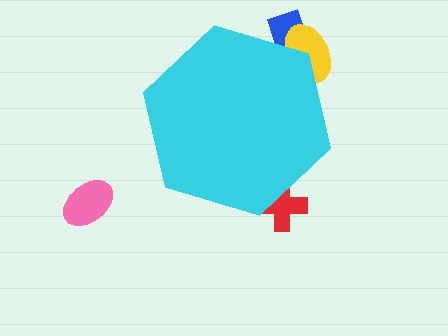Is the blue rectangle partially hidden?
Yes, the blue rectangle is partially hidden behind the cyan hexagon.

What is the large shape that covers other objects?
A cyan hexagon.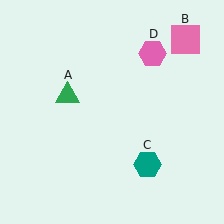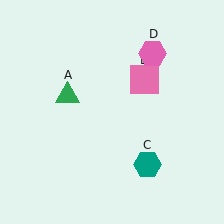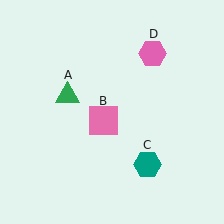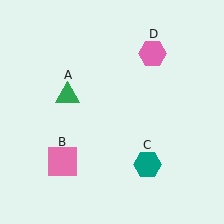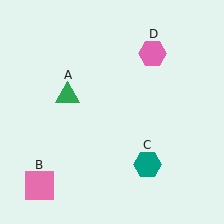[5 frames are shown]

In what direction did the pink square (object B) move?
The pink square (object B) moved down and to the left.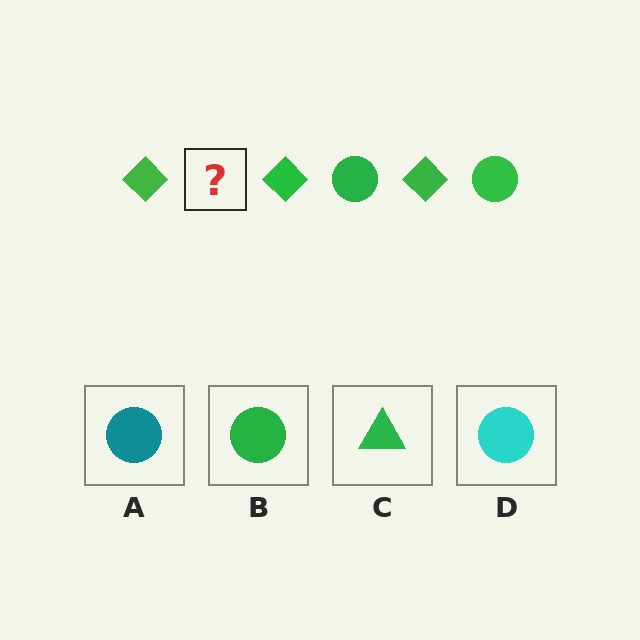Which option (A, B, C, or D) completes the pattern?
B.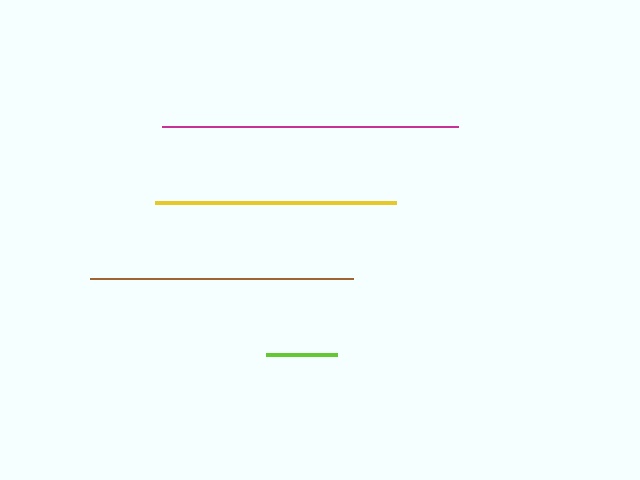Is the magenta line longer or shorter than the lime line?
The magenta line is longer than the lime line.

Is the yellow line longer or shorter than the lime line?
The yellow line is longer than the lime line.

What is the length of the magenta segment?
The magenta segment is approximately 296 pixels long.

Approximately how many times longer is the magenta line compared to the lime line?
The magenta line is approximately 4.2 times the length of the lime line.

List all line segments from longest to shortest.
From longest to shortest: magenta, brown, yellow, lime.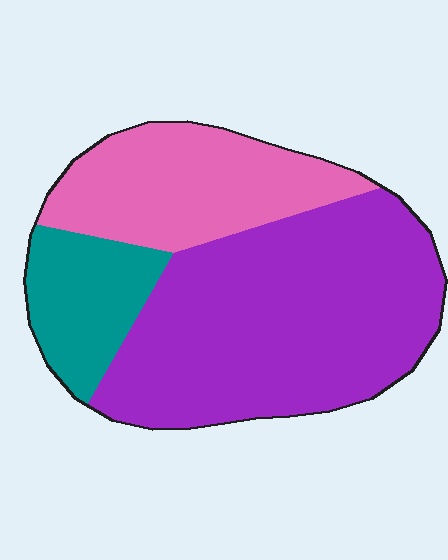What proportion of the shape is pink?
Pink covers 27% of the shape.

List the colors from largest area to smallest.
From largest to smallest: purple, pink, teal.